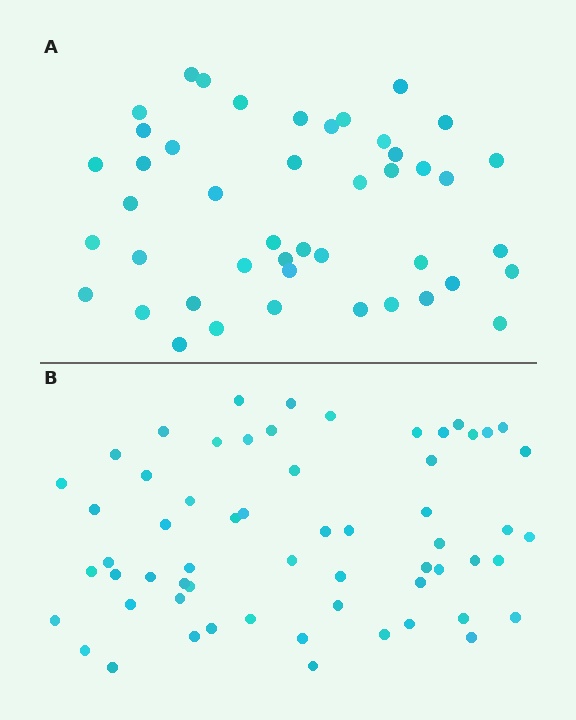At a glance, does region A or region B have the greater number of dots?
Region B (the bottom region) has more dots.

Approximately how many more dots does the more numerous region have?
Region B has approximately 15 more dots than region A.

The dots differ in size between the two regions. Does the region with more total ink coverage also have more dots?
No. Region A has more total ink coverage because its dots are larger, but region B actually contains more individual dots. Total area can be misleading — the number of items is what matters here.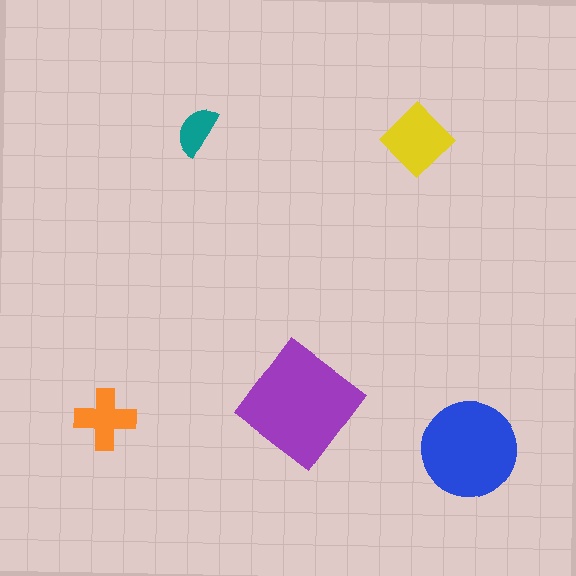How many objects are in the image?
There are 5 objects in the image.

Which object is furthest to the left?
The orange cross is leftmost.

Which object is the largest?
The purple diamond.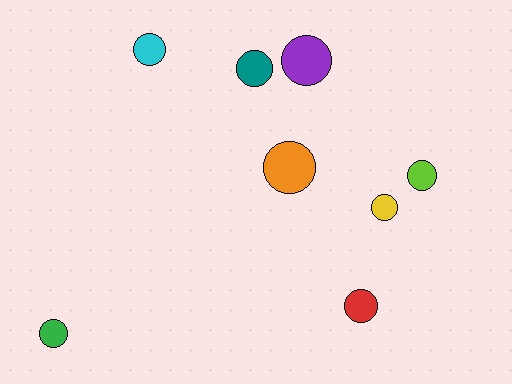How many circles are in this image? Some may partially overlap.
There are 8 circles.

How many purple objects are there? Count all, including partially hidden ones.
There is 1 purple object.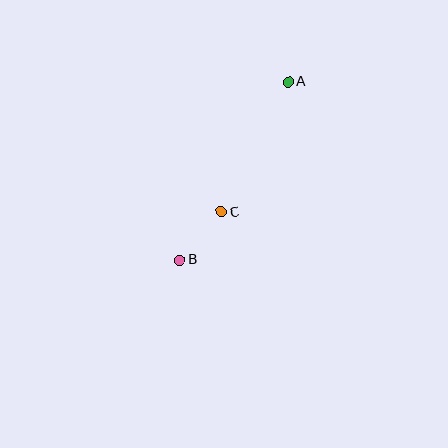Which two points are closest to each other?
Points B and C are closest to each other.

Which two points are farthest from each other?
Points A and B are farthest from each other.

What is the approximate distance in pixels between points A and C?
The distance between A and C is approximately 146 pixels.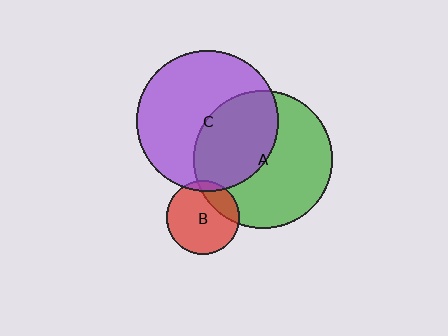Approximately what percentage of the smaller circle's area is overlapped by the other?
Approximately 20%.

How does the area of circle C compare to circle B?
Approximately 3.7 times.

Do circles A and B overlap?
Yes.